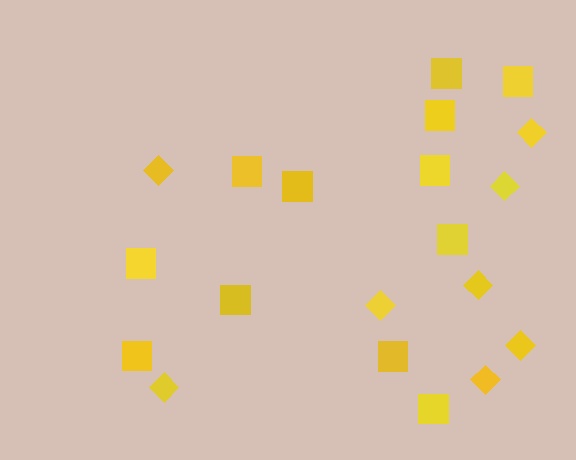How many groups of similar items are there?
There are 2 groups: one group of squares (12) and one group of diamonds (8).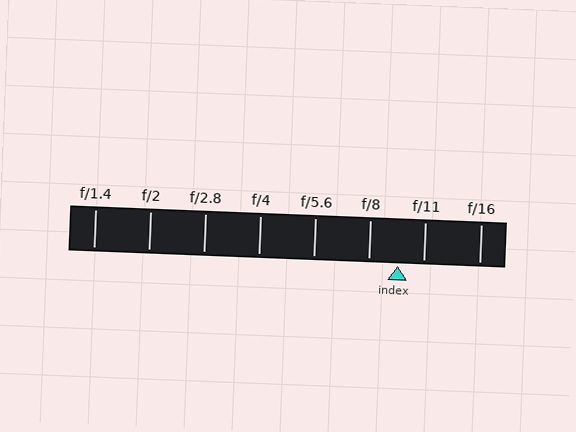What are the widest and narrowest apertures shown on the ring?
The widest aperture shown is f/1.4 and the narrowest is f/16.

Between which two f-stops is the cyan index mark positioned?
The index mark is between f/8 and f/11.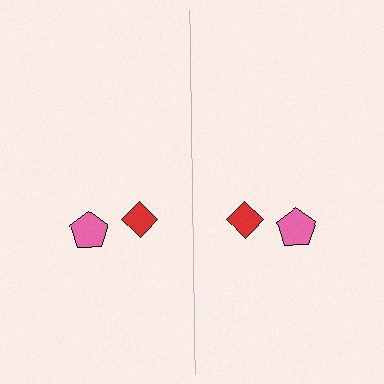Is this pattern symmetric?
Yes, this pattern has bilateral (reflection) symmetry.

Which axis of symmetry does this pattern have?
The pattern has a vertical axis of symmetry running through the center of the image.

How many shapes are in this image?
There are 4 shapes in this image.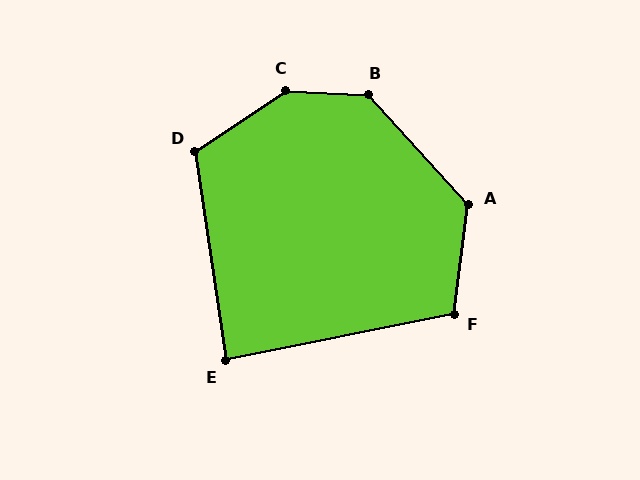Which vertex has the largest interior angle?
C, at approximately 143 degrees.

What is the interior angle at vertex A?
Approximately 130 degrees (obtuse).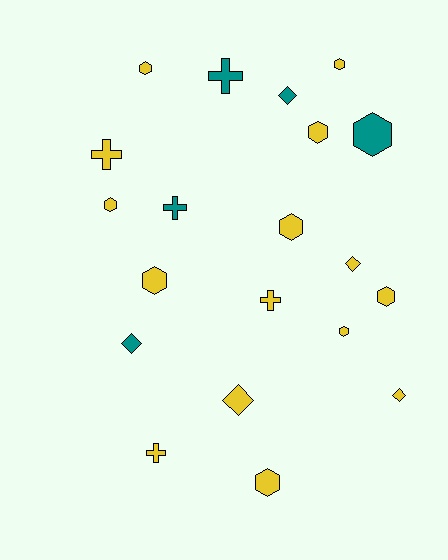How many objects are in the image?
There are 20 objects.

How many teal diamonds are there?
There are 2 teal diamonds.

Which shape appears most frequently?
Hexagon, with 10 objects.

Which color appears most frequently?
Yellow, with 15 objects.